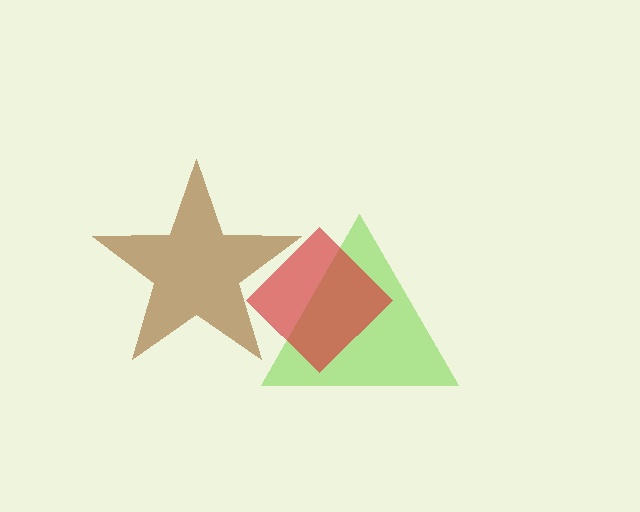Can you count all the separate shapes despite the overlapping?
Yes, there are 3 separate shapes.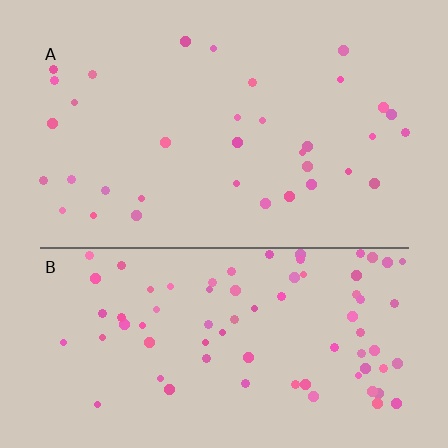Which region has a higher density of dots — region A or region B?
B (the bottom).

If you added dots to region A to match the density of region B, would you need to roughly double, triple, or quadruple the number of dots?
Approximately double.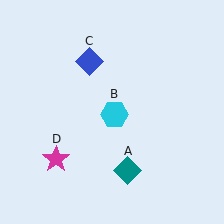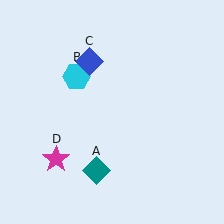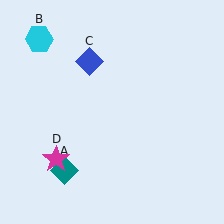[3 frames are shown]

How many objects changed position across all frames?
2 objects changed position: teal diamond (object A), cyan hexagon (object B).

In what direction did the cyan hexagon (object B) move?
The cyan hexagon (object B) moved up and to the left.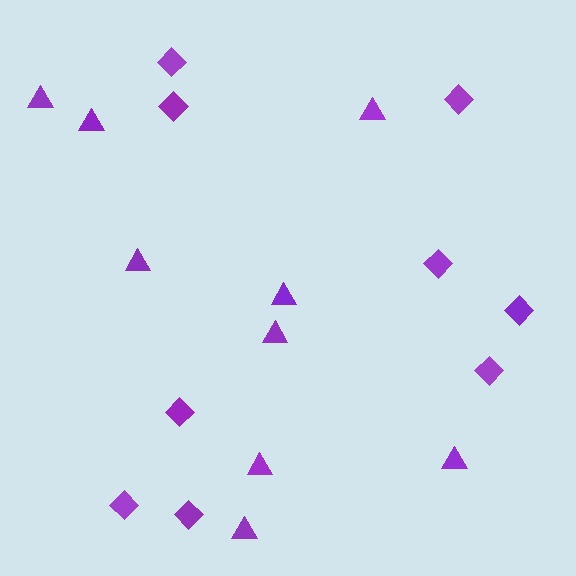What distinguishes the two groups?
There are 2 groups: one group of triangles (9) and one group of diamonds (9).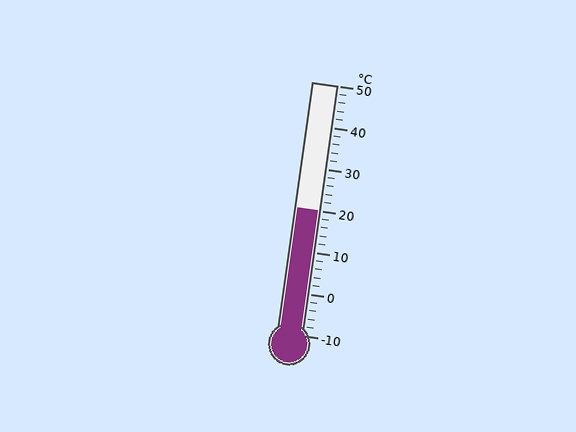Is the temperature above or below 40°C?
The temperature is below 40°C.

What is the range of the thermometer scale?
The thermometer scale ranges from -10°C to 50°C.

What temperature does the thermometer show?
The thermometer shows approximately 20°C.